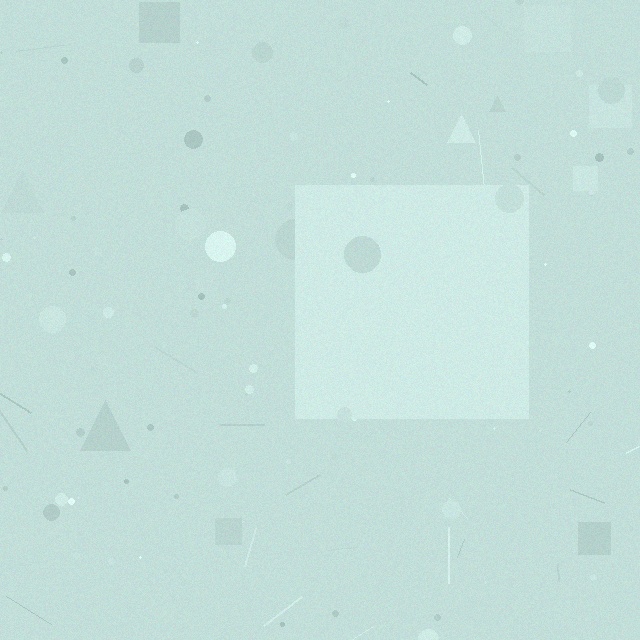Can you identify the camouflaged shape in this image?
The camouflaged shape is a square.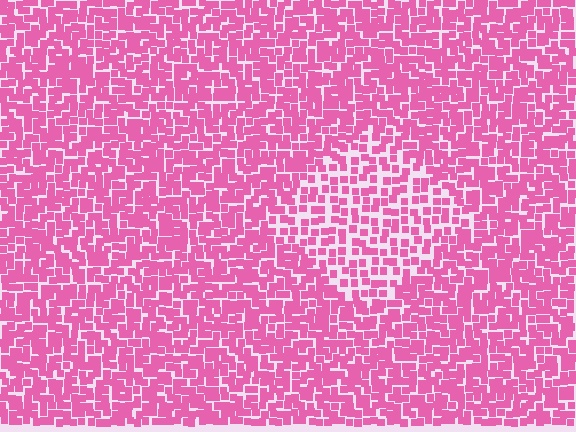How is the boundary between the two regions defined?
The boundary is defined by a change in element density (approximately 1.7x ratio). All elements are the same color, size, and shape.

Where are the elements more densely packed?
The elements are more densely packed outside the diamond boundary.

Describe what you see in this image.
The image contains small pink elements arranged at two different densities. A diamond-shaped region is visible where the elements are less densely packed than the surrounding area.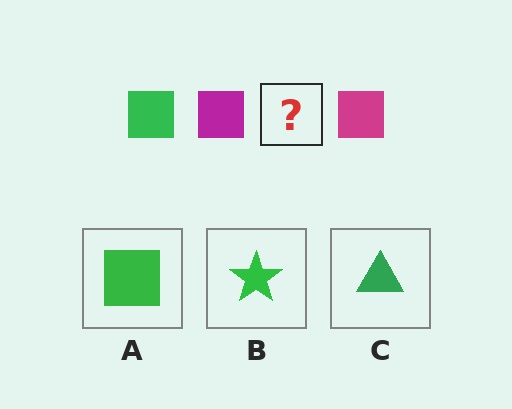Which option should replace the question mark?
Option A.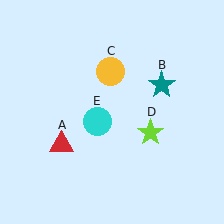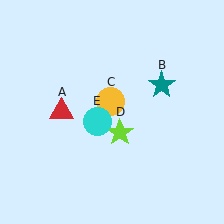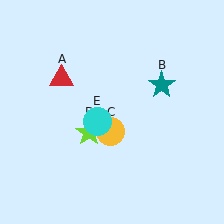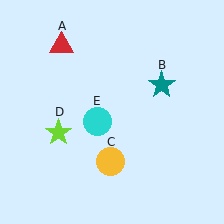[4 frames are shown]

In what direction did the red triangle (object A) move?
The red triangle (object A) moved up.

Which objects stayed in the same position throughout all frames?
Teal star (object B) and cyan circle (object E) remained stationary.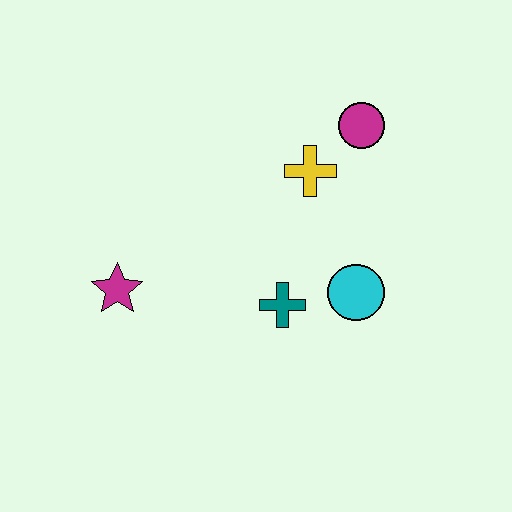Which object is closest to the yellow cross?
The magenta circle is closest to the yellow cross.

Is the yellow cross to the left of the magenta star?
No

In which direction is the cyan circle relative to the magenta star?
The cyan circle is to the right of the magenta star.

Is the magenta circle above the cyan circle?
Yes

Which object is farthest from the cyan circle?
The magenta star is farthest from the cyan circle.